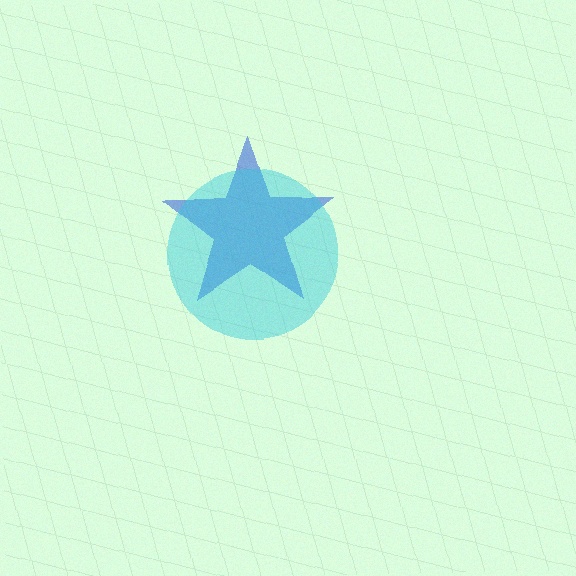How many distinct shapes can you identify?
There are 2 distinct shapes: a blue star, a cyan circle.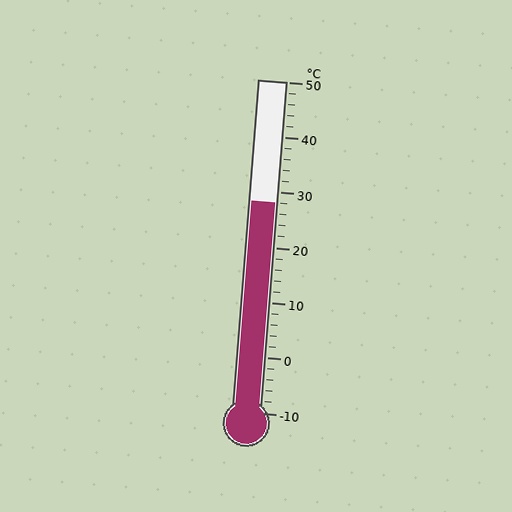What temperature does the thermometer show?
The thermometer shows approximately 28°C.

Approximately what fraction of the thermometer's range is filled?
The thermometer is filled to approximately 65% of its range.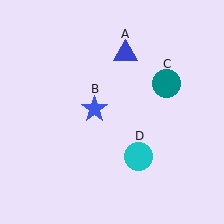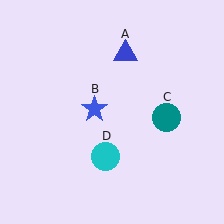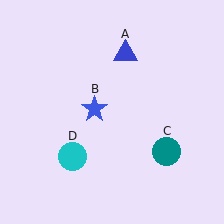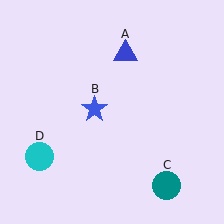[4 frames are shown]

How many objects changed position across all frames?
2 objects changed position: teal circle (object C), cyan circle (object D).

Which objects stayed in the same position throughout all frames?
Blue triangle (object A) and blue star (object B) remained stationary.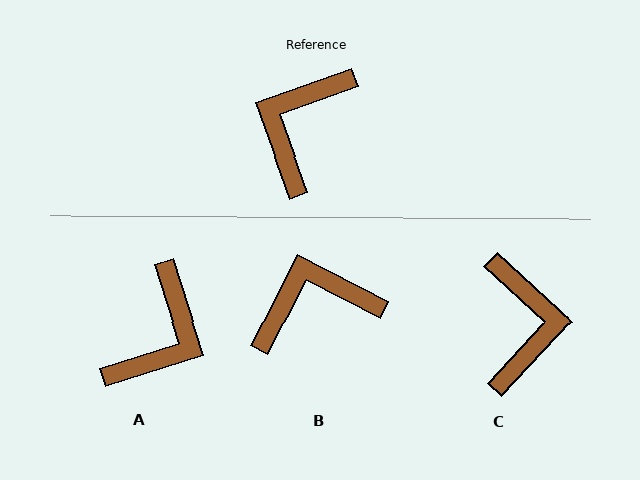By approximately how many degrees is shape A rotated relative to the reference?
Approximately 178 degrees counter-clockwise.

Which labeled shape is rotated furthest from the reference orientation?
A, about 178 degrees away.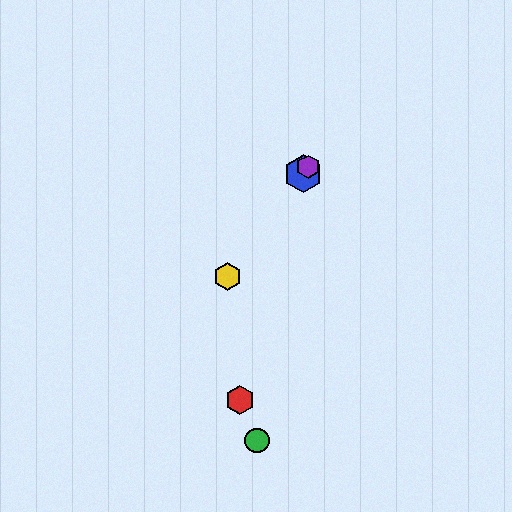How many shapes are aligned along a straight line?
3 shapes (the blue hexagon, the yellow hexagon, the purple hexagon) are aligned along a straight line.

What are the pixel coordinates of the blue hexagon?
The blue hexagon is at (303, 174).